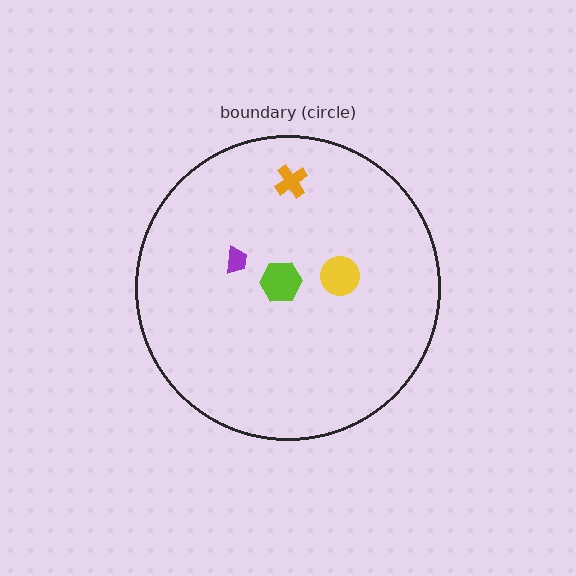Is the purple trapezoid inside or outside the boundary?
Inside.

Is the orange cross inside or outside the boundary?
Inside.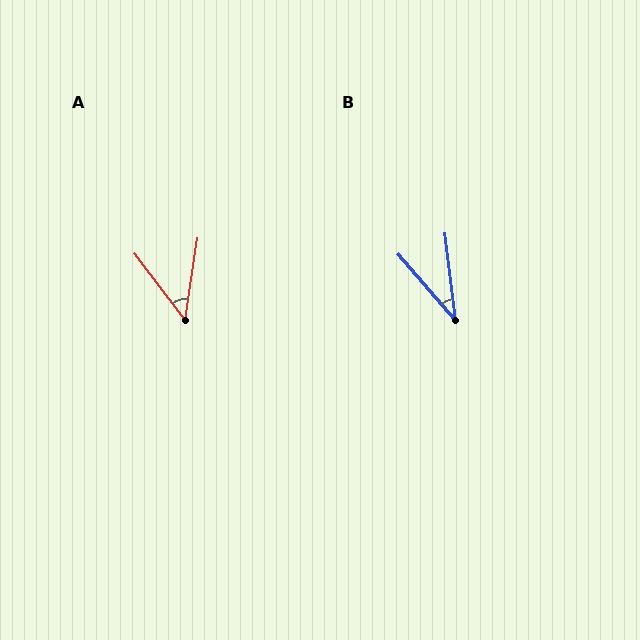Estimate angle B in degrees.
Approximately 34 degrees.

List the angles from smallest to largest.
B (34°), A (46°).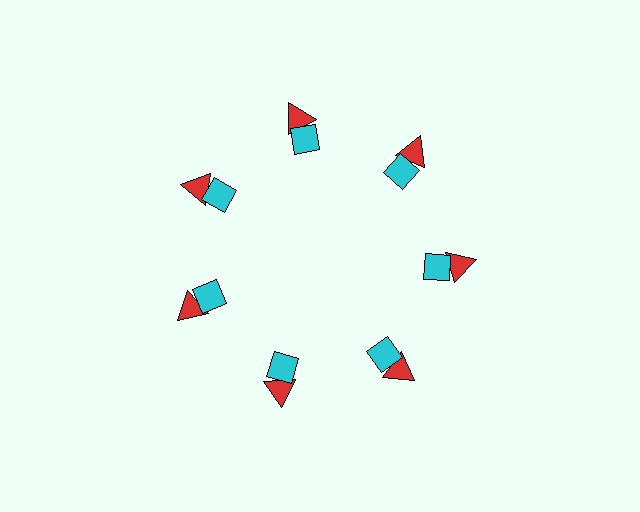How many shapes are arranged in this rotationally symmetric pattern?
There are 14 shapes, arranged in 7 groups of 2.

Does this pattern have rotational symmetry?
Yes, this pattern has 7-fold rotational symmetry. It looks the same after rotating 51 degrees around the center.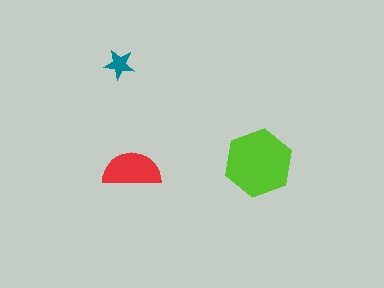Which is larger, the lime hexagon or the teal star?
The lime hexagon.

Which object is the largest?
The lime hexagon.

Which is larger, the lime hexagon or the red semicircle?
The lime hexagon.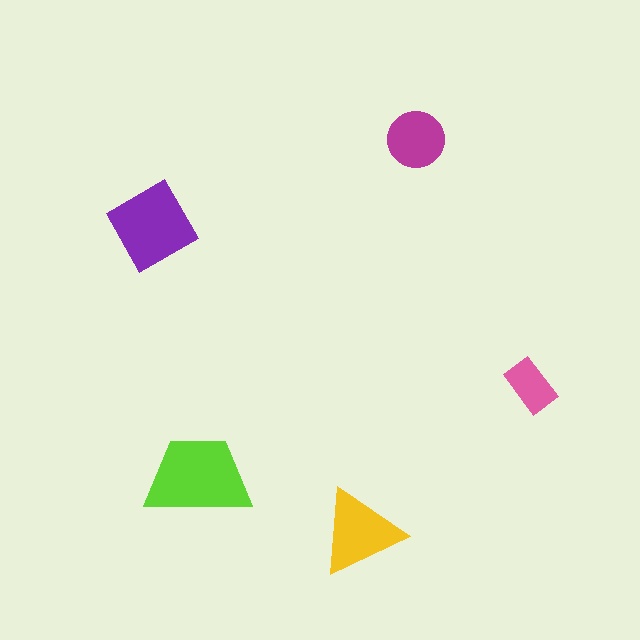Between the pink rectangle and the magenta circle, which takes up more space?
The magenta circle.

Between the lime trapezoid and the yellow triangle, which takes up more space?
The lime trapezoid.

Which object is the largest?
The lime trapezoid.